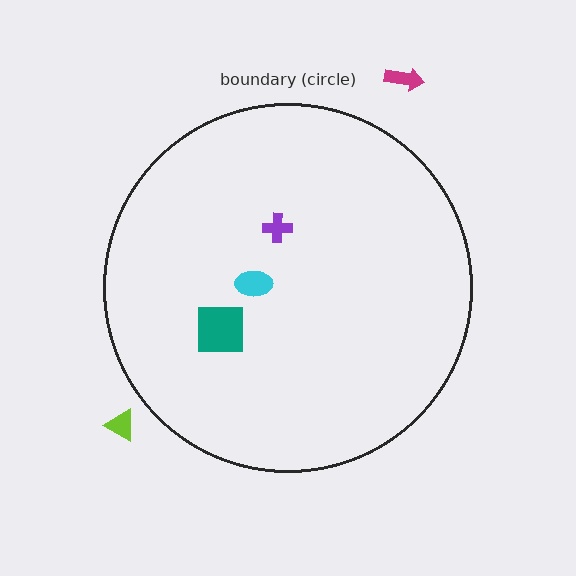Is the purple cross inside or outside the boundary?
Inside.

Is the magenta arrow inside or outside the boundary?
Outside.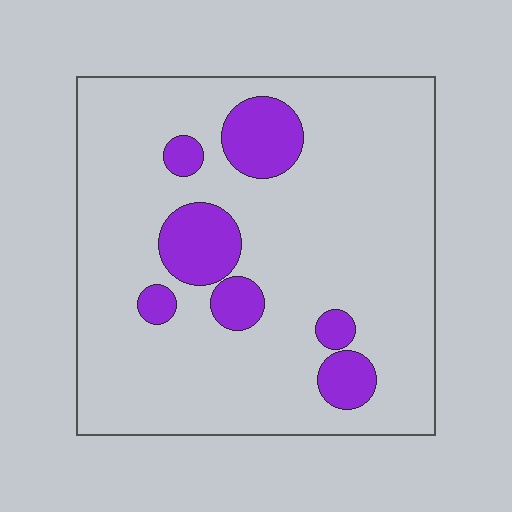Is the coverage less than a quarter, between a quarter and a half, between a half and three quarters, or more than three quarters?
Less than a quarter.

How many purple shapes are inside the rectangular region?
7.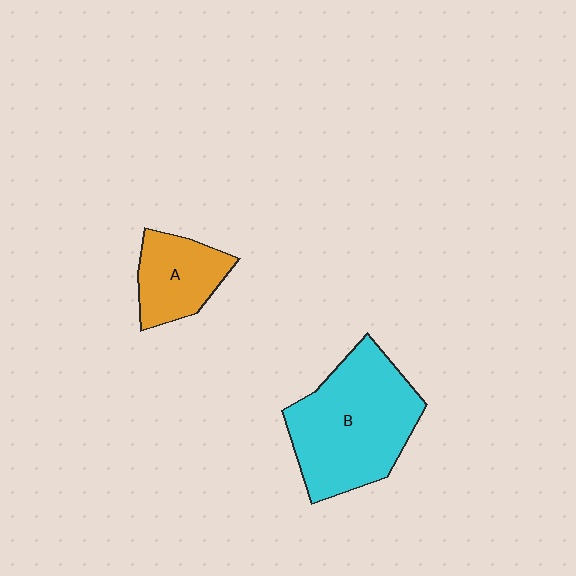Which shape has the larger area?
Shape B (cyan).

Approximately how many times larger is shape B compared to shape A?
Approximately 2.1 times.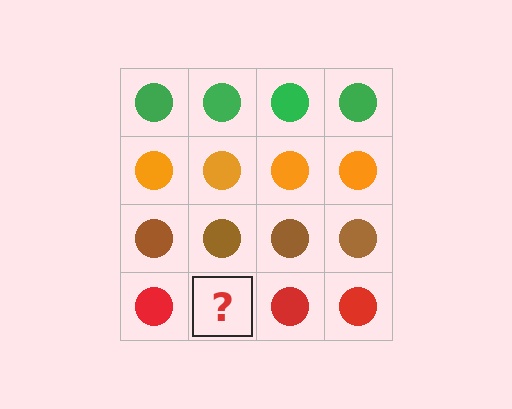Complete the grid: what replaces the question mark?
The question mark should be replaced with a red circle.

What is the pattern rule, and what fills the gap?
The rule is that each row has a consistent color. The gap should be filled with a red circle.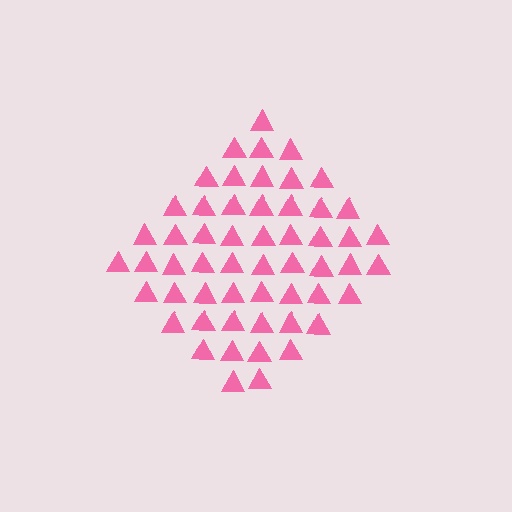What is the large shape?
The large shape is a diamond.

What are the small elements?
The small elements are triangles.